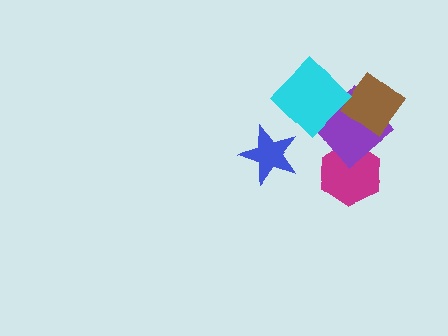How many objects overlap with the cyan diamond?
2 objects overlap with the cyan diamond.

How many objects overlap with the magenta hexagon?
1 object overlaps with the magenta hexagon.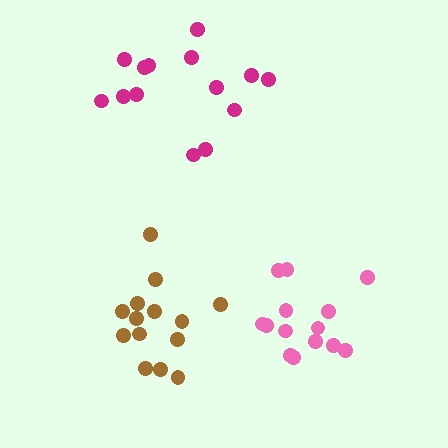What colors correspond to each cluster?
The clusters are colored: brown, magenta, pink.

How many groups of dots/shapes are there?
There are 3 groups.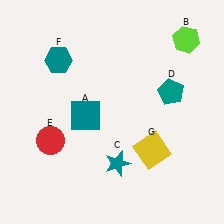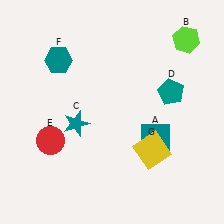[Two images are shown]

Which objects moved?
The objects that moved are: the teal square (A), the teal star (C).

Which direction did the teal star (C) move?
The teal star (C) moved left.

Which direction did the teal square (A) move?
The teal square (A) moved right.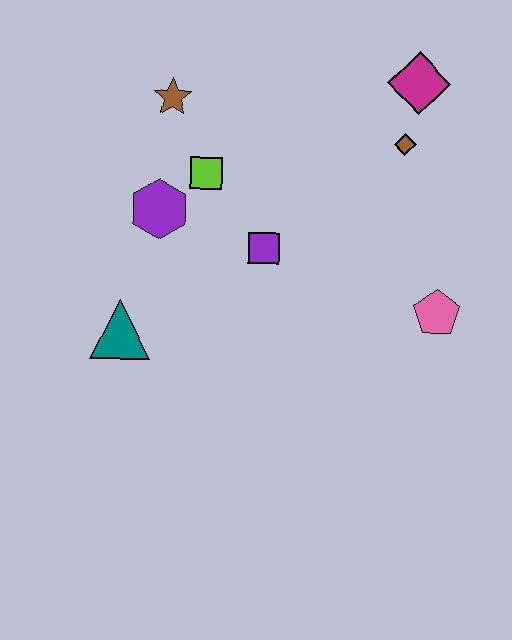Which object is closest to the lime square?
The purple hexagon is closest to the lime square.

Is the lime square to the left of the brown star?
No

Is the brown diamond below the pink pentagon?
No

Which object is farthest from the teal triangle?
The magenta diamond is farthest from the teal triangle.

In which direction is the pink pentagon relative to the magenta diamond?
The pink pentagon is below the magenta diamond.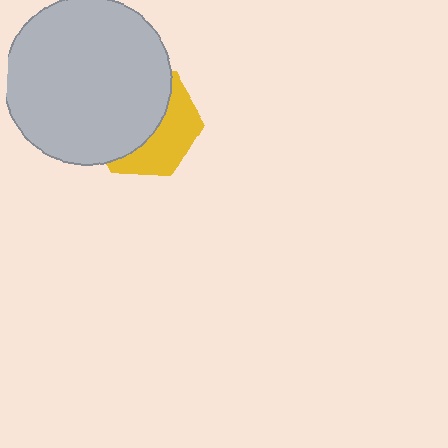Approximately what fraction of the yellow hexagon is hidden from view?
Roughly 59% of the yellow hexagon is hidden behind the light gray circle.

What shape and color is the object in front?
The object in front is a light gray circle.